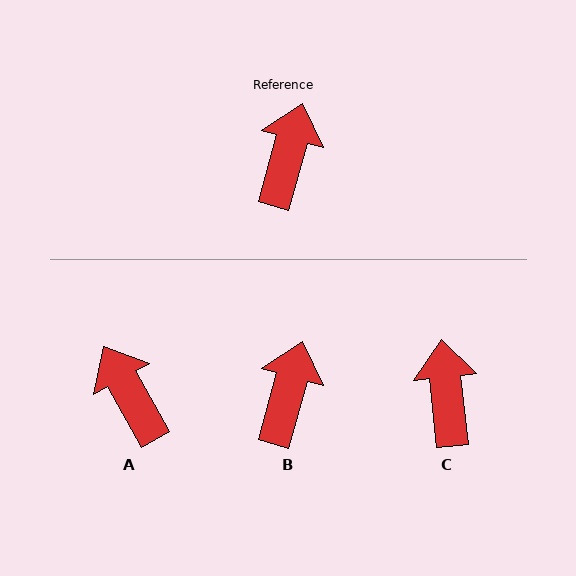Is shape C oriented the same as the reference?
No, it is off by about 22 degrees.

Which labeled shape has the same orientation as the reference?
B.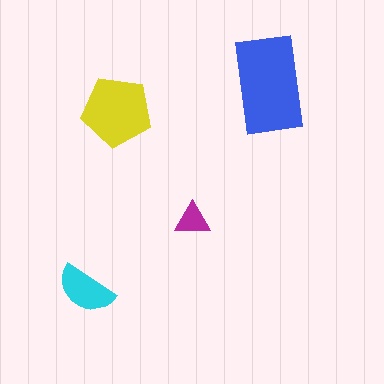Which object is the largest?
The blue rectangle.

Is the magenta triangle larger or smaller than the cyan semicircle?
Smaller.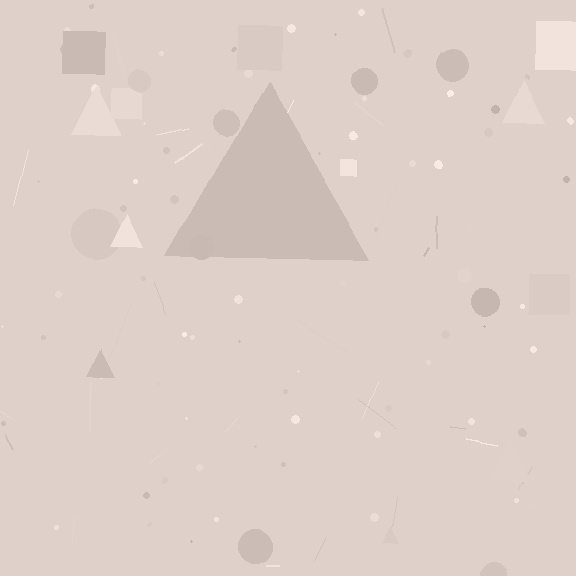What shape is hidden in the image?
A triangle is hidden in the image.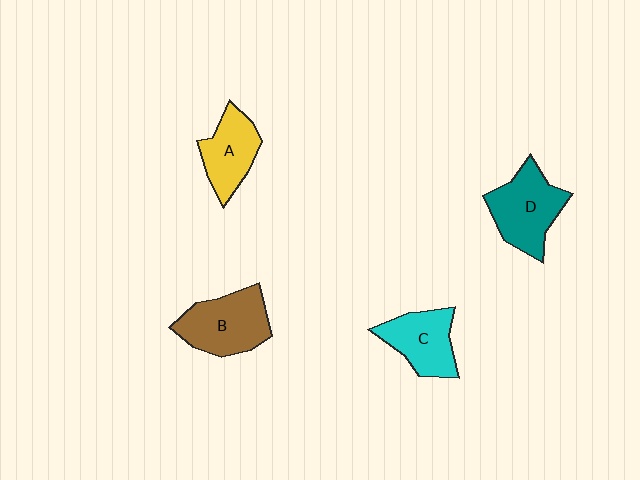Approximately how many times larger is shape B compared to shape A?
Approximately 1.3 times.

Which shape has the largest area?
Shape B (brown).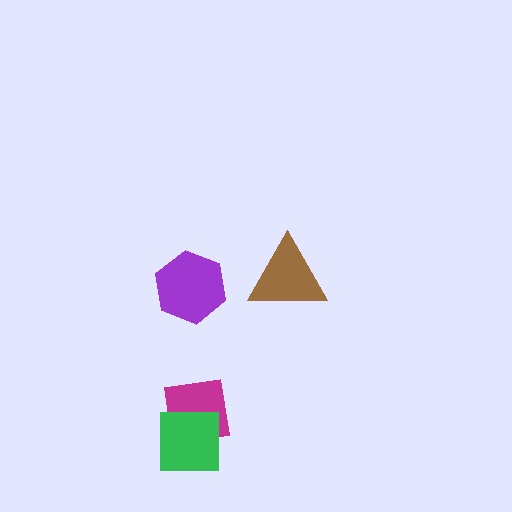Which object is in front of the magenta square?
The green square is in front of the magenta square.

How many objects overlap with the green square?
1 object overlaps with the green square.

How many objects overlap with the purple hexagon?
0 objects overlap with the purple hexagon.